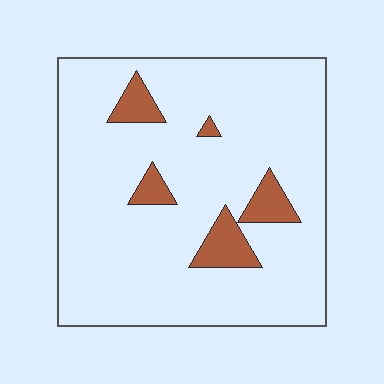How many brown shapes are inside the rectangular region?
5.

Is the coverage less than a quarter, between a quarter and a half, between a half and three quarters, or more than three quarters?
Less than a quarter.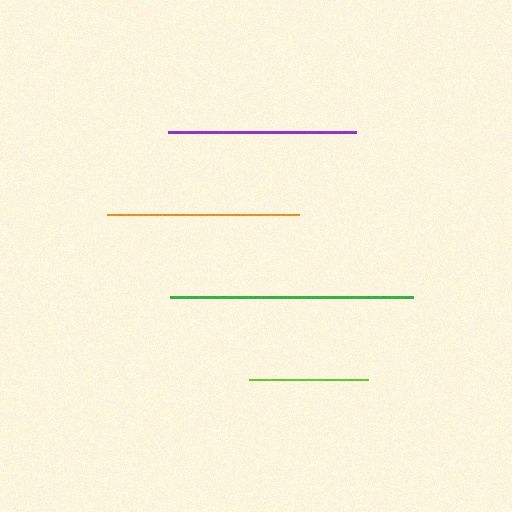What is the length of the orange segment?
The orange segment is approximately 192 pixels long.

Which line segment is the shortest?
The lime line is the shortest at approximately 119 pixels.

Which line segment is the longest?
The green line is the longest at approximately 243 pixels.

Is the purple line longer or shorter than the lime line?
The purple line is longer than the lime line.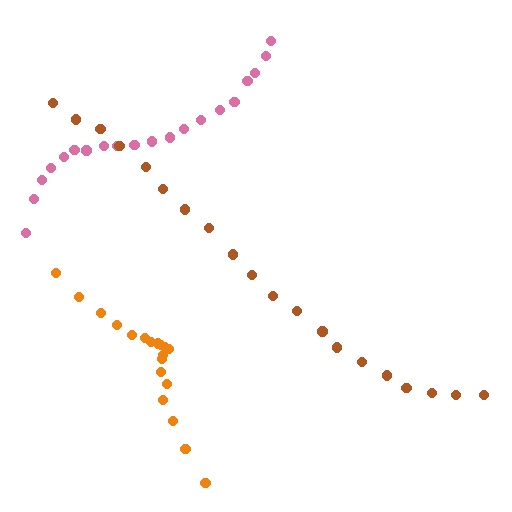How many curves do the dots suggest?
There are 3 distinct paths.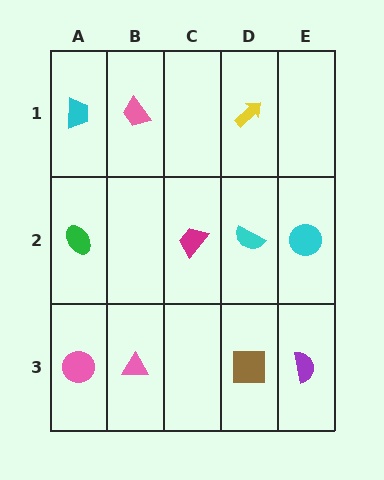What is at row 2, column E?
A cyan circle.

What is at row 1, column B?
A pink trapezoid.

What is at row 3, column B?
A pink triangle.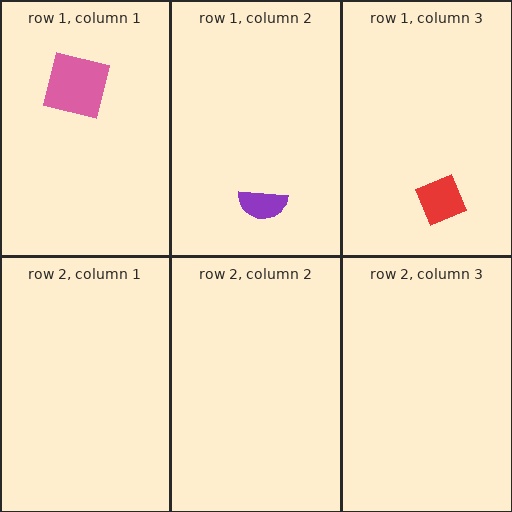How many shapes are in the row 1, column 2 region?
1.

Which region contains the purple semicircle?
The row 1, column 2 region.